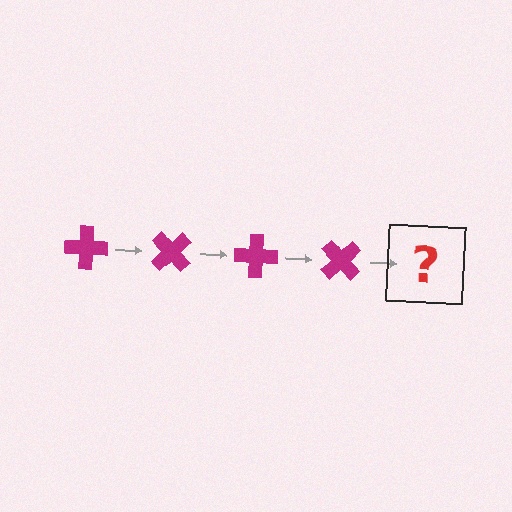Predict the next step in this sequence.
The next step is a magenta cross rotated 180 degrees.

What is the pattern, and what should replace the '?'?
The pattern is that the cross rotates 45 degrees each step. The '?' should be a magenta cross rotated 180 degrees.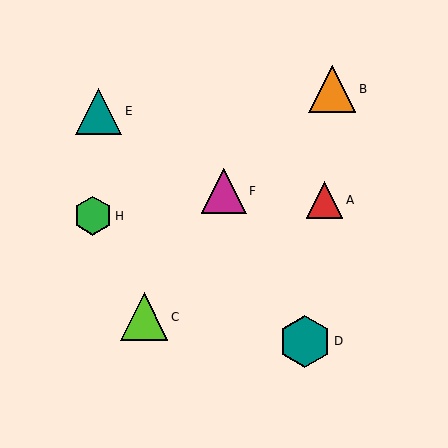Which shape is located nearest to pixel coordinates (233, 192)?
The magenta triangle (labeled F) at (224, 191) is nearest to that location.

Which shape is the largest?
The teal hexagon (labeled D) is the largest.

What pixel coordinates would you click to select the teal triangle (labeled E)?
Click at (98, 111) to select the teal triangle E.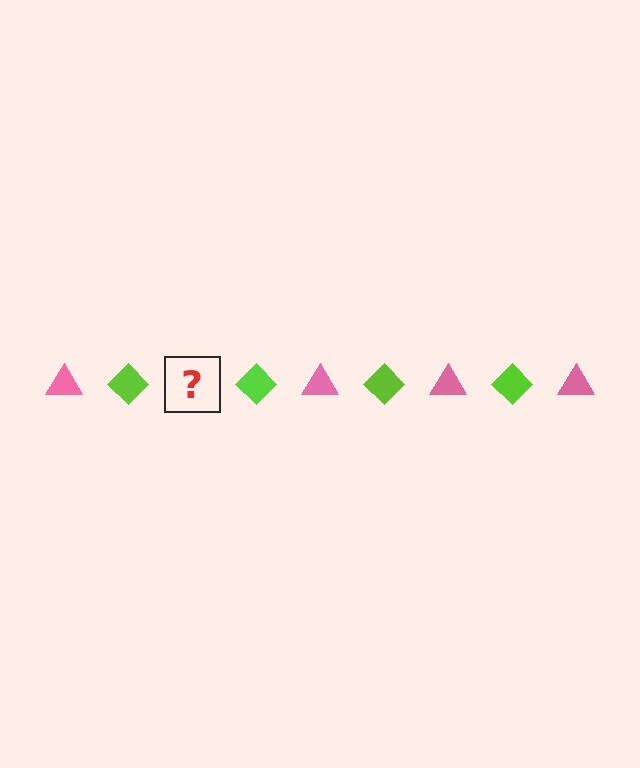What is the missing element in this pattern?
The missing element is a pink triangle.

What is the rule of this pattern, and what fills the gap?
The rule is that the pattern alternates between pink triangle and lime diamond. The gap should be filled with a pink triangle.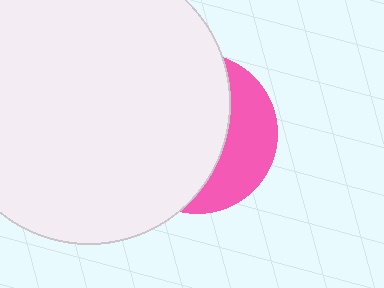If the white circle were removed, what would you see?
You would see the complete pink circle.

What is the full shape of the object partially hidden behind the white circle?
The partially hidden object is a pink circle.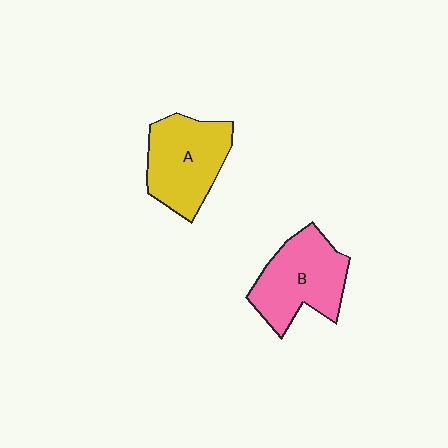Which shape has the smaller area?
Shape A (yellow).